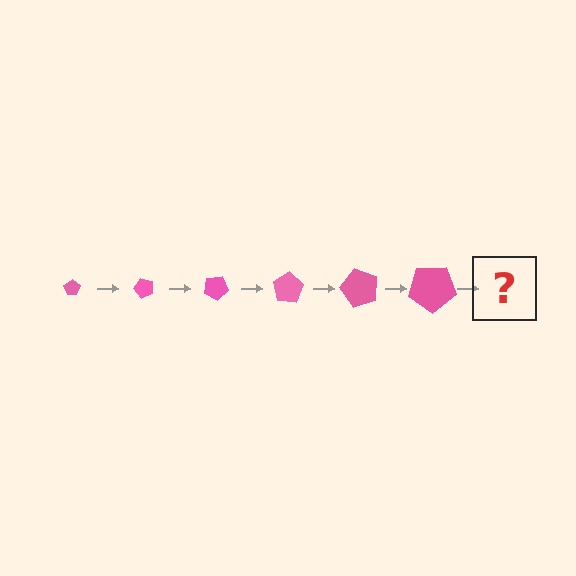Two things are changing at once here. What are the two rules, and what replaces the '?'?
The two rules are that the pentagon grows larger each step and it rotates 50 degrees each step. The '?' should be a pentagon, larger than the previous one and rotated 300 degrees from the start.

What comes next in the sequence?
The next element should be a pentagon, larger than the previous one and rotated 300 degrees from the start.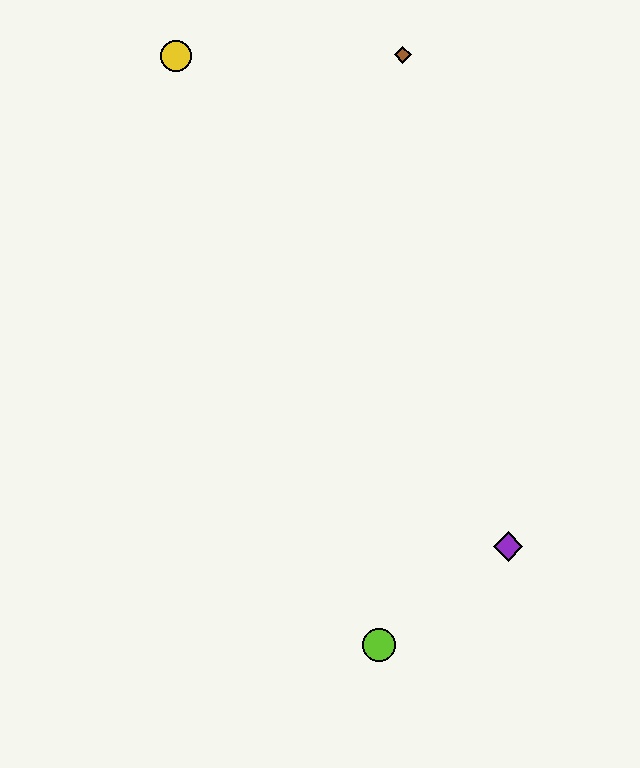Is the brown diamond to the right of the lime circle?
Yes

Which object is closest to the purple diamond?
The lime circle is closest to the purple diamond.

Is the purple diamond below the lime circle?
No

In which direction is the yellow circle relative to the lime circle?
The yellow circle is above the lime circle.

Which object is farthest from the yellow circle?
The lime circle is farthest from the yellow circle.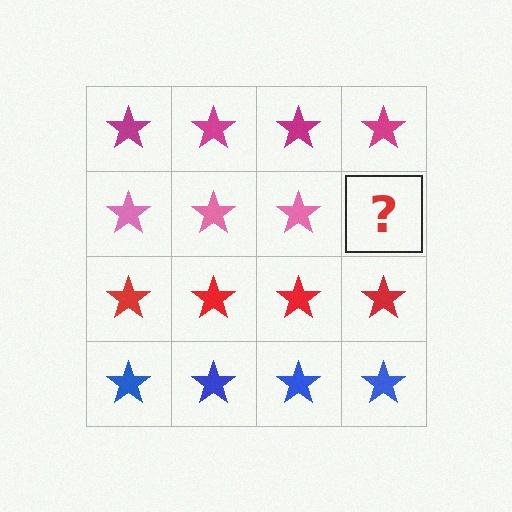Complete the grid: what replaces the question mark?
The question mark should be replaced with a pink star.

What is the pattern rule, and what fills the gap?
The rule is that each row has a consistent color. The gap should be filled with a pink star.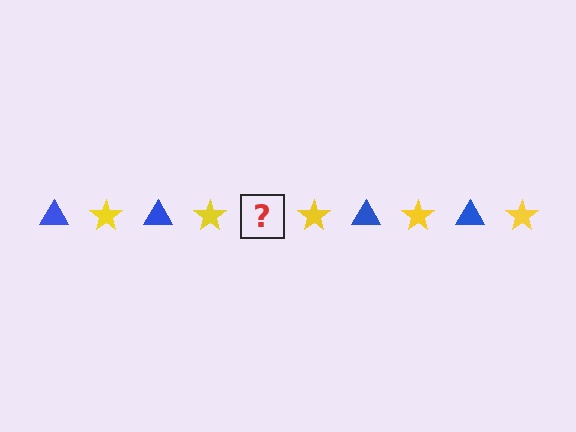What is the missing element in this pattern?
The missing element is a blue triangle.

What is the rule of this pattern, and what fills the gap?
The rule is that the pattern alternates between blue triangle and yellow star. The gap should be filled with a blue triangle.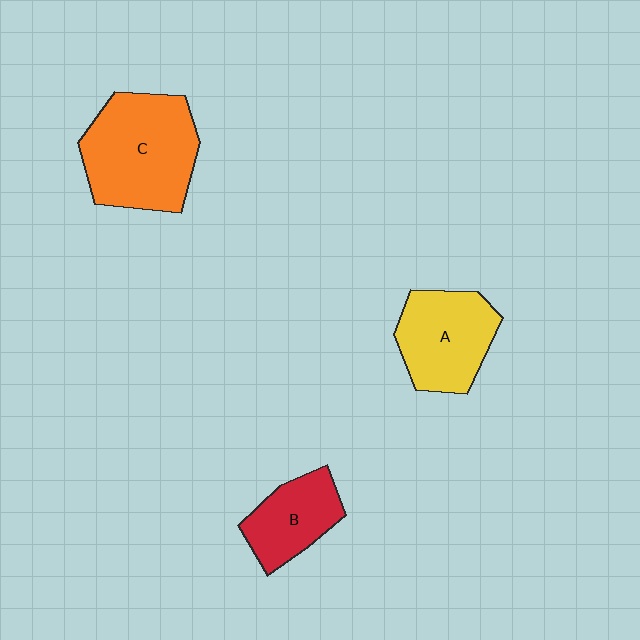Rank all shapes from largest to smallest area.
From largest to smallest: C (orange), A (yellow), B (red).